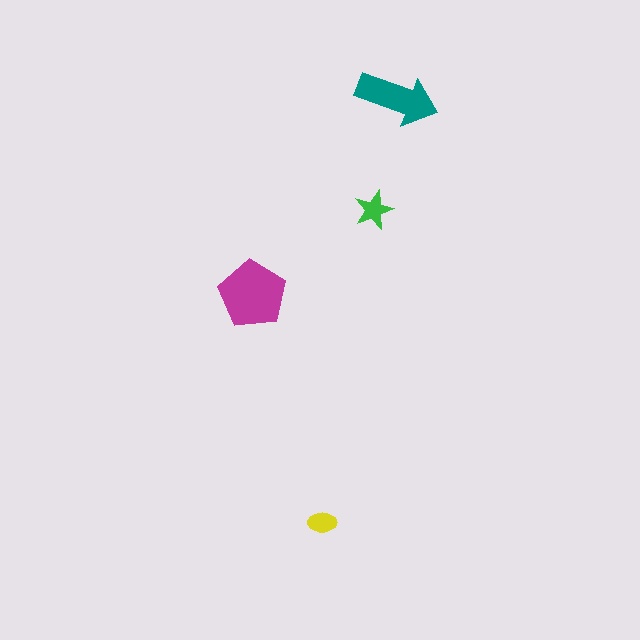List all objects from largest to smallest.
The magenta pentagon, the teal arrow, the green star, the yellow ellipse.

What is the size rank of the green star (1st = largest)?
3rd.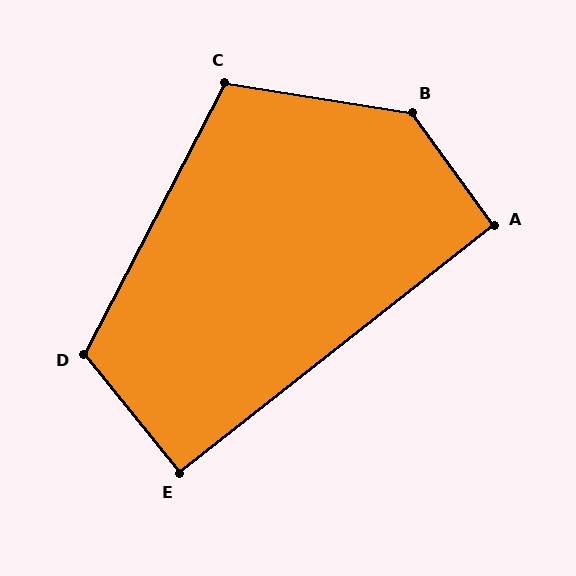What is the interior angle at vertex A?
Approximately 93 degrees (approximately right).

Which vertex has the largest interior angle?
B, at approximately 135 degrees.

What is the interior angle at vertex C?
Approximately 108 degrees (obtuse).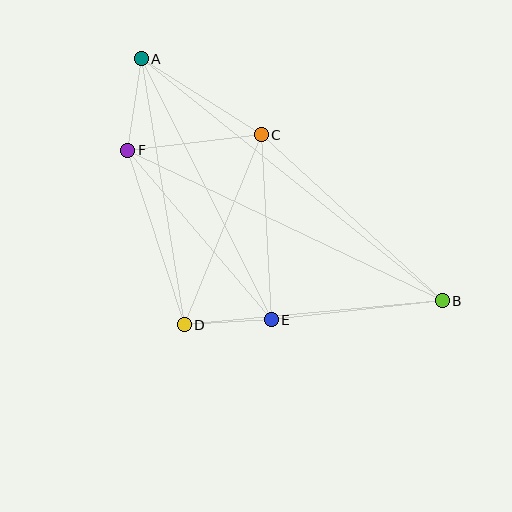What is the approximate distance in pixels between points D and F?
The distance between D and F is approximately 183 pixels.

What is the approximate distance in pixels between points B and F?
The distance between B and F is approximately 348 pixels.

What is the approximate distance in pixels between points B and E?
The distance between B and E is approximately 172 pixels.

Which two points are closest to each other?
Points D and E are closest to each other.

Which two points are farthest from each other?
Points A and B are farthest from each other.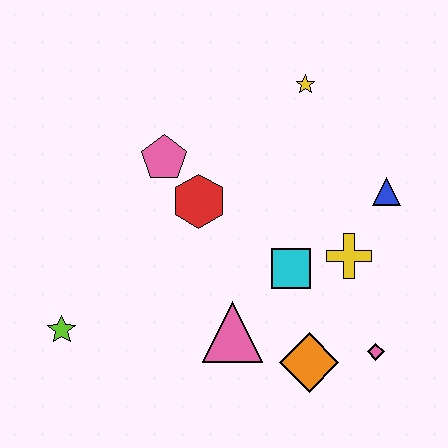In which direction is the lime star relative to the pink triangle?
The lime star is to the left of the pink triangle.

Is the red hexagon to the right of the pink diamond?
No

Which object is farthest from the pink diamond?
The lime star is farthest from the pink diamond.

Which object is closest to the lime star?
The pink triangle is closest to the lime star.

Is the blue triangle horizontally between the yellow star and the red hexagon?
No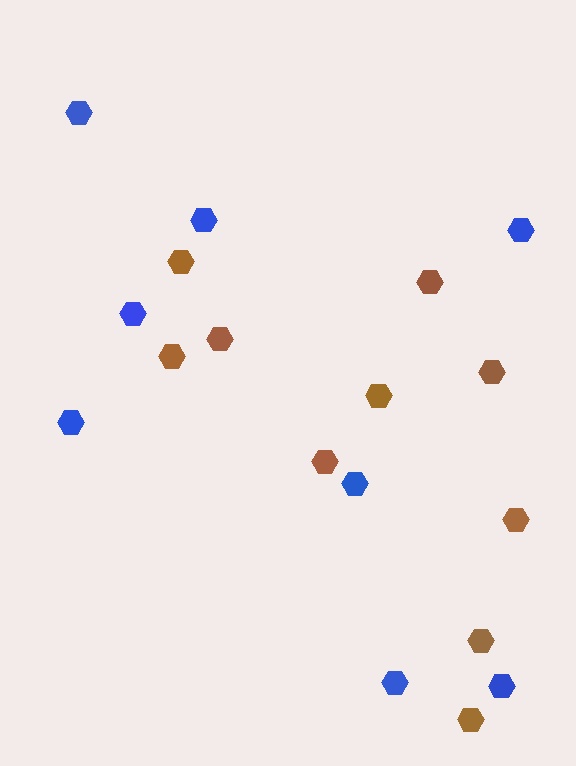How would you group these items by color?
There are 2 groups: one group of brown hexagons (10) and one group of blue hexagons (8).